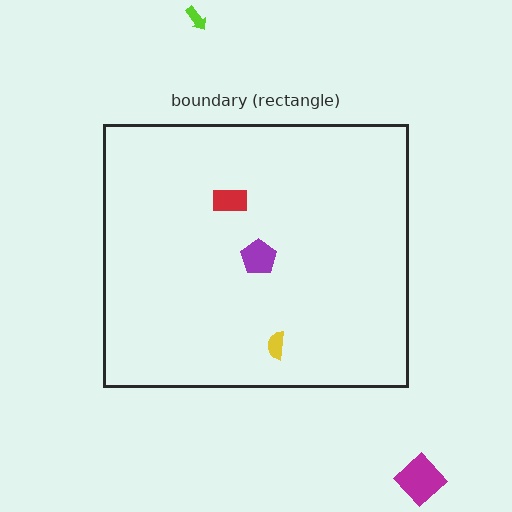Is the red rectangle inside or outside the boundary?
Inside.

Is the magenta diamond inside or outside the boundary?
Outside.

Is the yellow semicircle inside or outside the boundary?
Inside.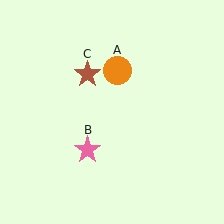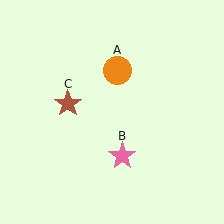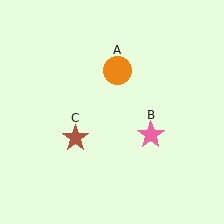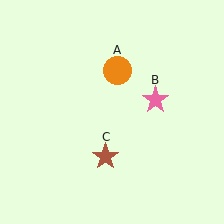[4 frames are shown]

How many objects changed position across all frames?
2 objects changed position: pink star (object B), brown star (object C).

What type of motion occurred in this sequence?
The pink star (object B), brown star (object C) rotated counterclockwise around the center of the scene.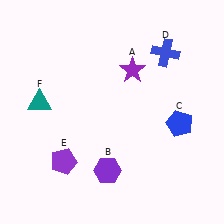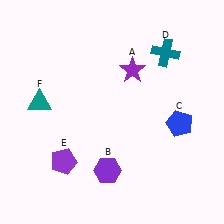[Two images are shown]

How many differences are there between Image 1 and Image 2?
There is 1 difference between the two images.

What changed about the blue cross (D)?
In Image 1, D is blue. In Image 2, it changed to teal.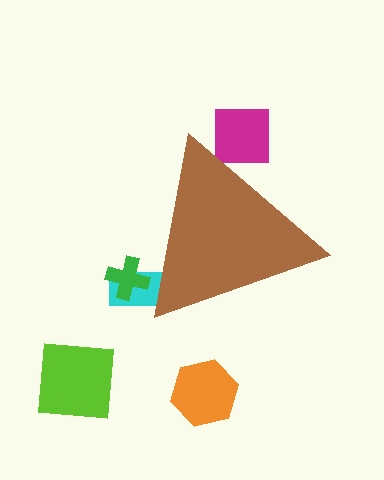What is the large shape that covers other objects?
A brown triangle.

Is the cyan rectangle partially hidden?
Yes, the cyan rectangle is partially hidden behind the brown triangle.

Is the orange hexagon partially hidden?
No, the orange hexagon is fully visible.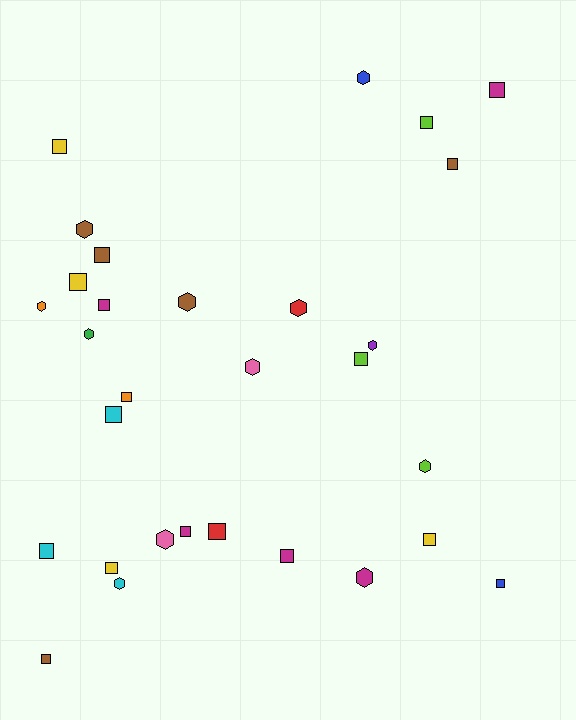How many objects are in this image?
There are 30 objects.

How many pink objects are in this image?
There are 2 pink objects.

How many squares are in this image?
There are 18 squares.